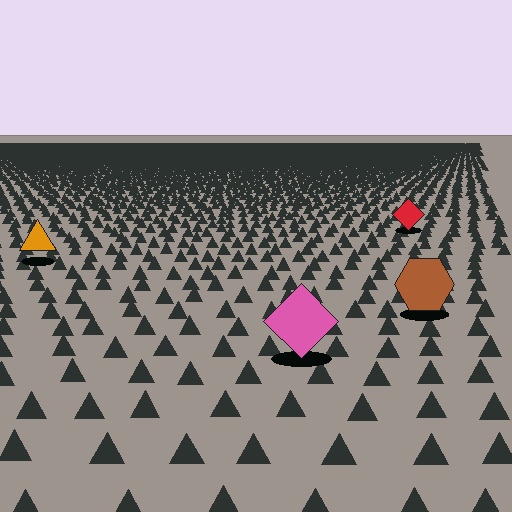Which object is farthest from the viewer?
The red diamond is farthest from the viewer. It appears smaller and the ground texture around it is denser.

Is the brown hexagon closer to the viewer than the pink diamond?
No. The pink diamond is closer — you can tell from the texture gradient: the ground texture is coarser near it.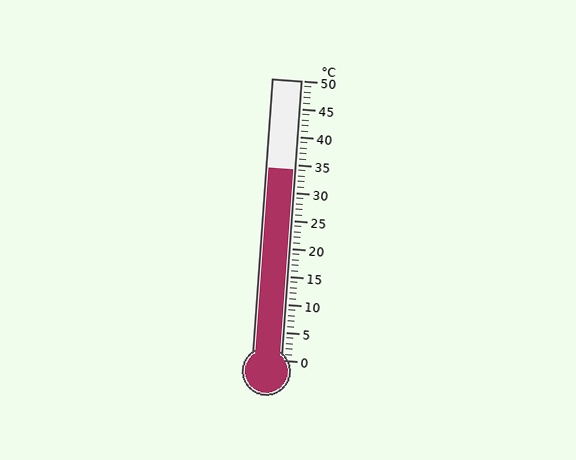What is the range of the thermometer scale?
The thermometer scale ranges from 0°C to 50°C.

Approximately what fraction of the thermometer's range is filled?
The thermometer is filled to approximately 70% of its range.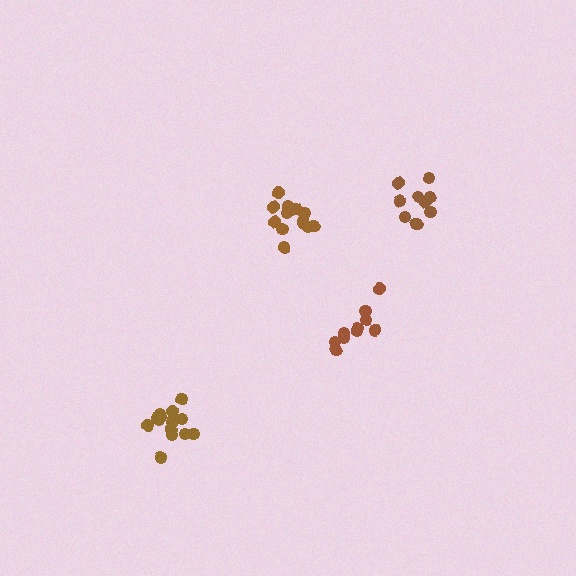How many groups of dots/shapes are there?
There are 4 groups.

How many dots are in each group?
Group 1: 15 dots, Group 2: 10 dots, Group 3: 10 dots, Group 4: 15 dots (50 total).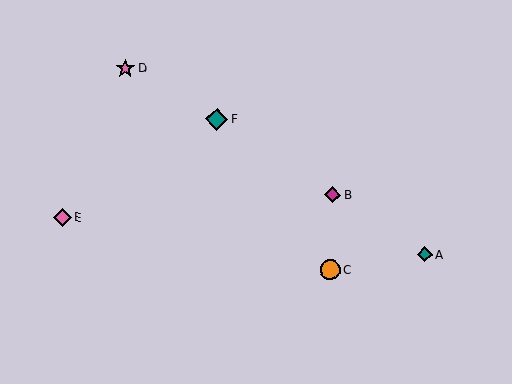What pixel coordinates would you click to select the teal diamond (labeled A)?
Click at (425, 255) to select the teal diamond A.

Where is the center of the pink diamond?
The center of the pink diamond is at (62, 217).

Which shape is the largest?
The teal diamond (labeled F) is the largest.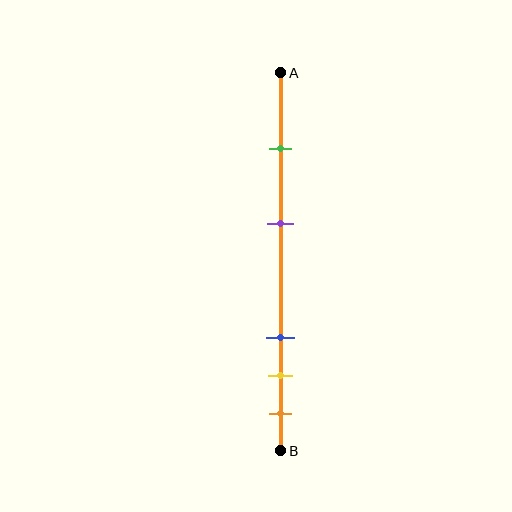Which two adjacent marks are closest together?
The yellow and orange marks are the closest adjacent pair.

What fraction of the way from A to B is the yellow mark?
The yellow mark is approximately 80% (0.8) of the way from A to B.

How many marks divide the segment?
There are 5 marks dividing the segment.